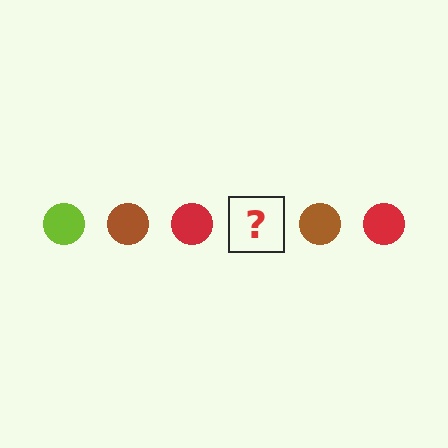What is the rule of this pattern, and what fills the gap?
The rule is that the pattern cycles through lime, brown, red circles. The gap should be filled with a lime circle.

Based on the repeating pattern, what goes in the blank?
The blank should be a lime circle.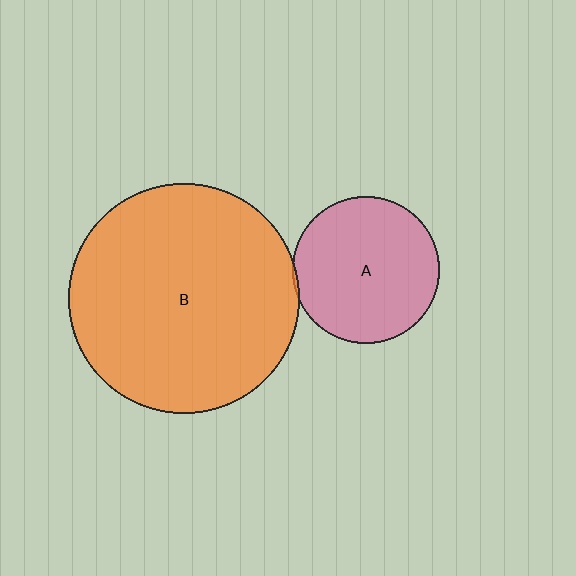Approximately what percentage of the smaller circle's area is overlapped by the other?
Approximately 5%.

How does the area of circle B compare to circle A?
Approximately 2.5 times.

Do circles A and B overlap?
Yes.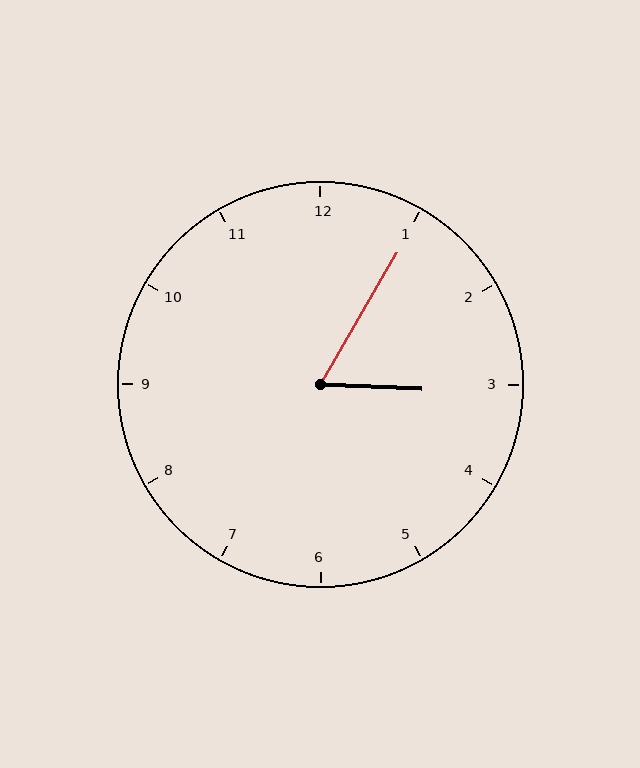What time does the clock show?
3:05.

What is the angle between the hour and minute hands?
Approximately 62 degrees.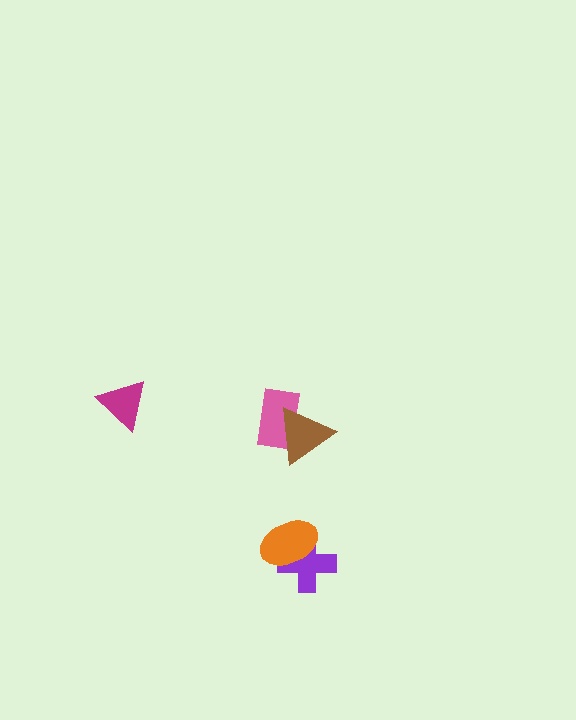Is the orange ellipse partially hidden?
No, no other shape covers it.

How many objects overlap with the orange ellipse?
1 object overlaps with the orange ellipse.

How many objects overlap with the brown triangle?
1 object overlaps with the brown triangle.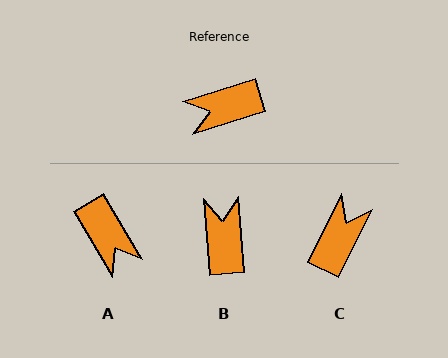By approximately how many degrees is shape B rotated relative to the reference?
Approximately 103 degrees clockwise.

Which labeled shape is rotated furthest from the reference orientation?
C, about 134 degrees away.